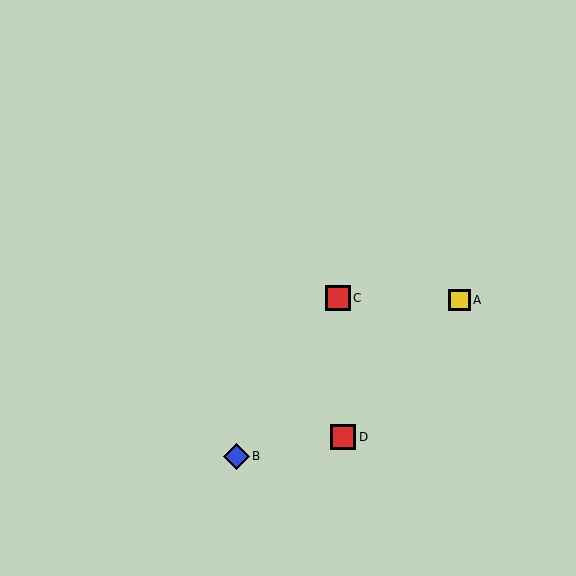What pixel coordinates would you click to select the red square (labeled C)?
Click at (338, 298) to select the red square C.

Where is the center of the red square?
The center of the red square is at (338, 298).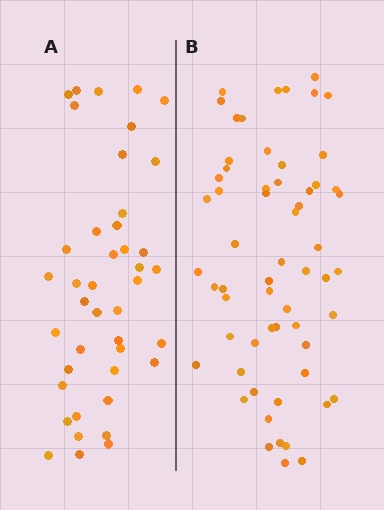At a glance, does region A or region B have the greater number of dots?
Region B (the right region) has more dots.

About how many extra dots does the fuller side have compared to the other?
Region B has approximately 20 more dots than region A.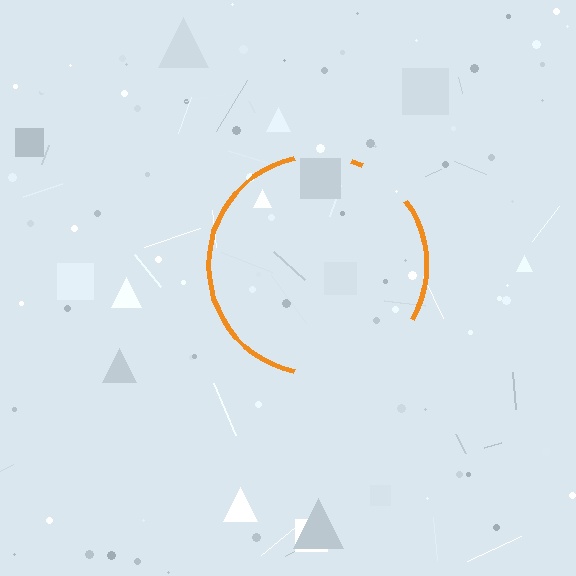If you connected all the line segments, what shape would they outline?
They would outline a circle.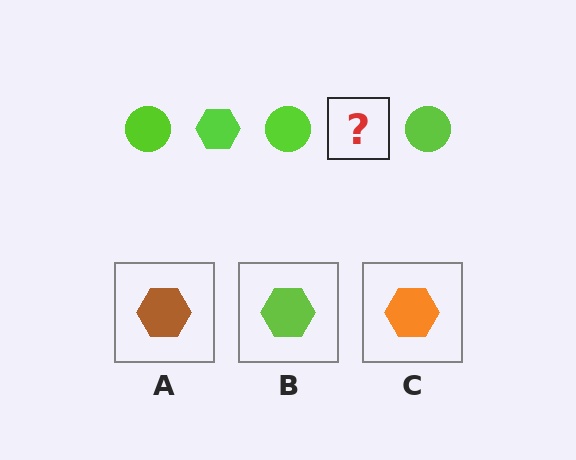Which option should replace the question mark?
Option B.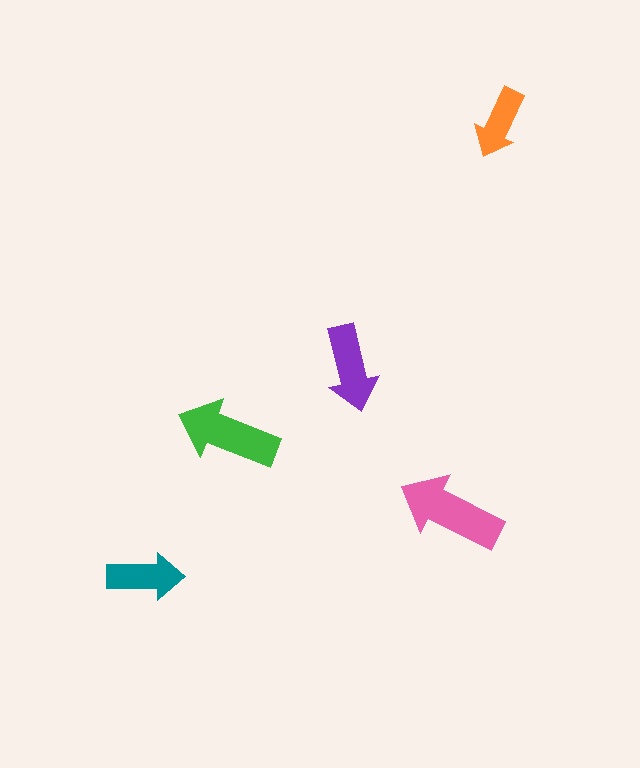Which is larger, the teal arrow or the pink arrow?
The pink one.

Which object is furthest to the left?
The teal arrow is leftmost.